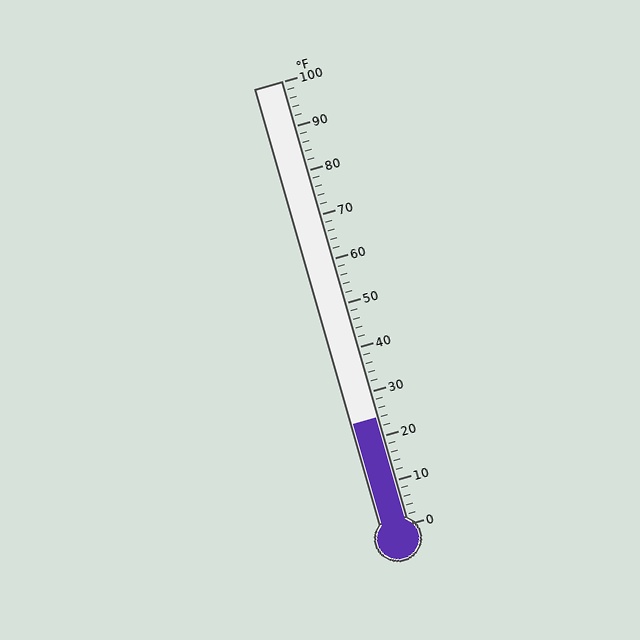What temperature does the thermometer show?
The thermometer shows approximately 24°F.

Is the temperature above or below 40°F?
The temperature is below 40°F.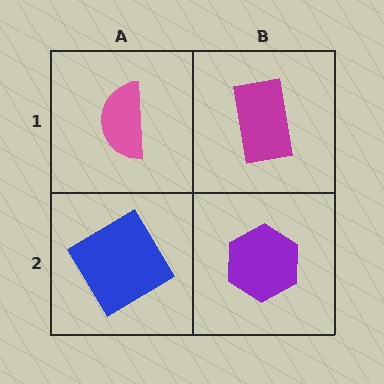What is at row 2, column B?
A purple hexagon.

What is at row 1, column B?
A magenta rectangle.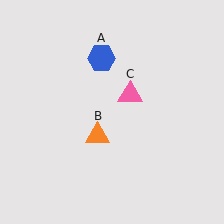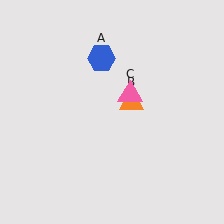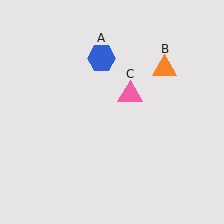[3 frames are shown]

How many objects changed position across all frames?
1 object changed position: orange triangle (object B).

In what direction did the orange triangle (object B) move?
The orange triangle (object B) moved up and to the right.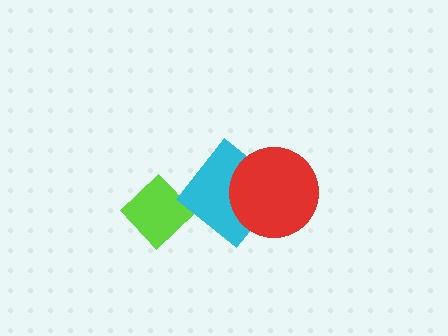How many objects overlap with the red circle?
1 object overlaps with the red circle.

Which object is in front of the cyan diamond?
The red circle is in front of the cyan diamond.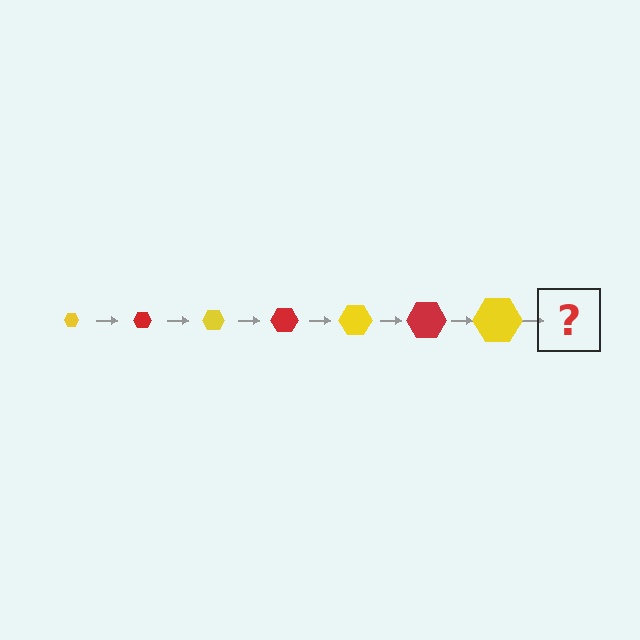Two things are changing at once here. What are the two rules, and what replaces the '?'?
The two rules are that the hexagon grows larger each step and the color cycles through yellow and red. The '?' should be a red hexagon, larger than the previous one.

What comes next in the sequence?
The next element should be a red hexagon, larger than the previous one.